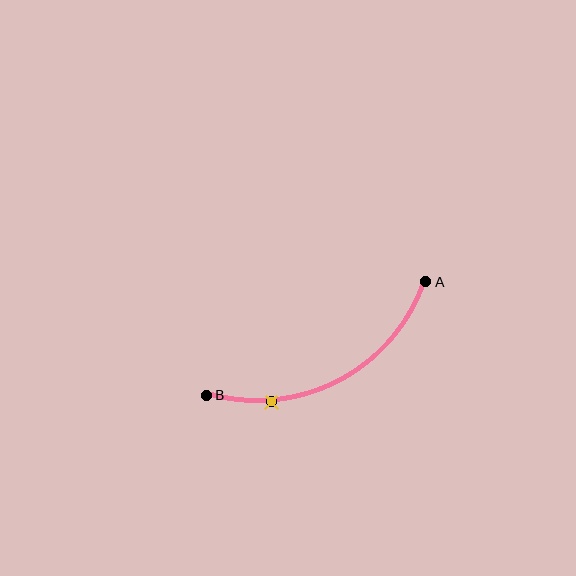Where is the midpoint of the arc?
The arc midpoint is the point on the curve farthest from the straight line joining A and B. It sits below that line.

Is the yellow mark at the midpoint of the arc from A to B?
No. The yellow mark lies on the arc but is closer to endpoint B. The arc midpoint would be at the point on the curve equidistant along the arc from both A and B.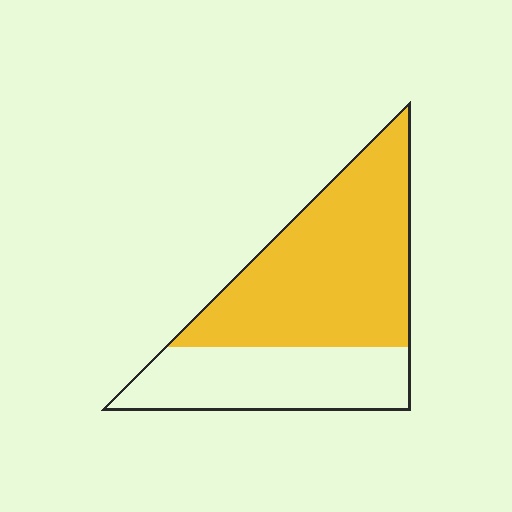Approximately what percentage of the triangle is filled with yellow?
Approximately 65%.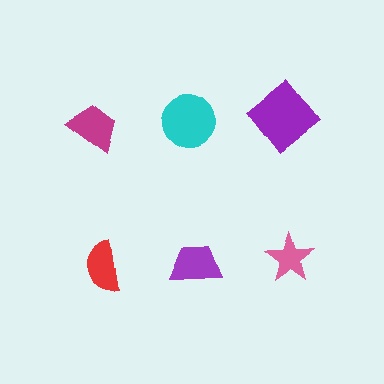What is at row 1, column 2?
A cyan circle.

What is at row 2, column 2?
A purple trapezoid.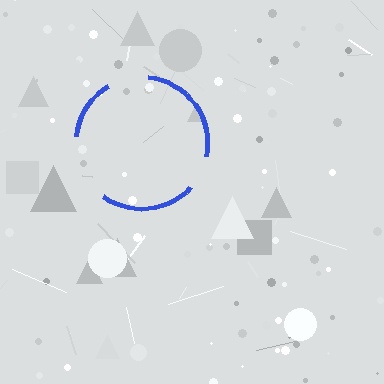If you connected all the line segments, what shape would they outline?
They would outline a circle.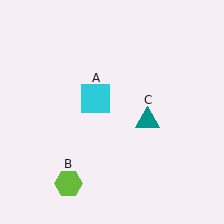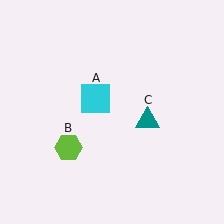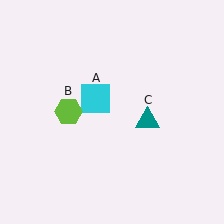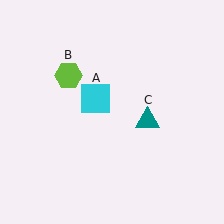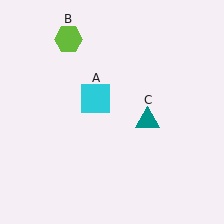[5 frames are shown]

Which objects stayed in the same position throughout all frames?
Cyan square (object A) and teal triangle (object C) remained stationary.